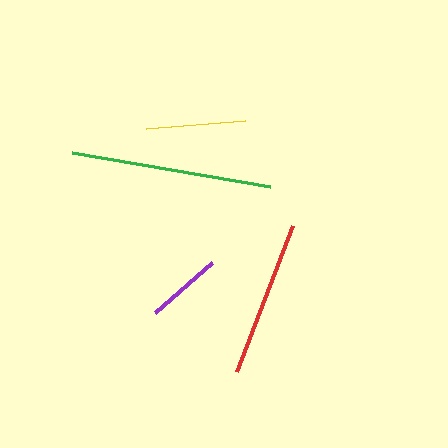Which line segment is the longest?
The green line is the longest at approximately 201 pixels.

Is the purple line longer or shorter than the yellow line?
The yellow line is longer than the purple line.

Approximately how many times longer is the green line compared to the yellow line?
The green line is approximately 2.0 times the length of the yellow line.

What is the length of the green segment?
The green segment is approximately 201 pixels long.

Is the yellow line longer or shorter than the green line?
The green line is longer than the yellow line.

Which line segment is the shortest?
The purple line is the shortest at approximately 76 pixels.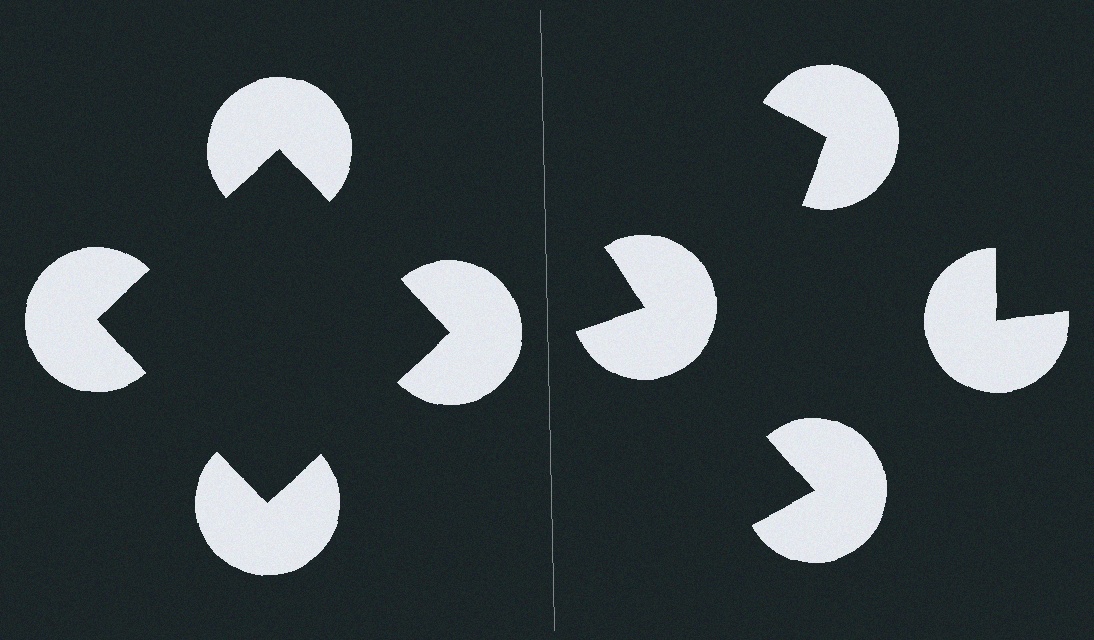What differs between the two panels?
The pac-man discs are positioned identically on both sides; only the wedge orientations differ. On the left they align to a square; on the right they are misaligned.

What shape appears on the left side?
An illusory square.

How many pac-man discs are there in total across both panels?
8 — 4 on each side.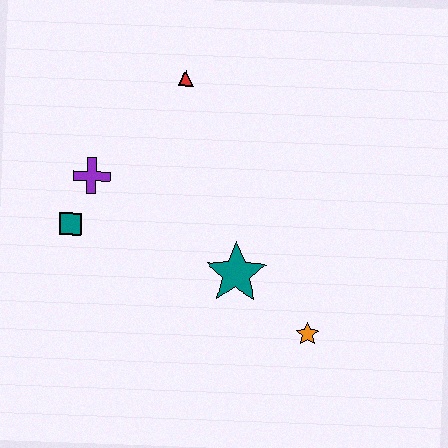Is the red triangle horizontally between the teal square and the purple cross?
No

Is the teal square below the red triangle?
Yes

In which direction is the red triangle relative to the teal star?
The red triangle is above the teal star.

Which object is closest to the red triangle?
The purple cross is closest to the red triangle.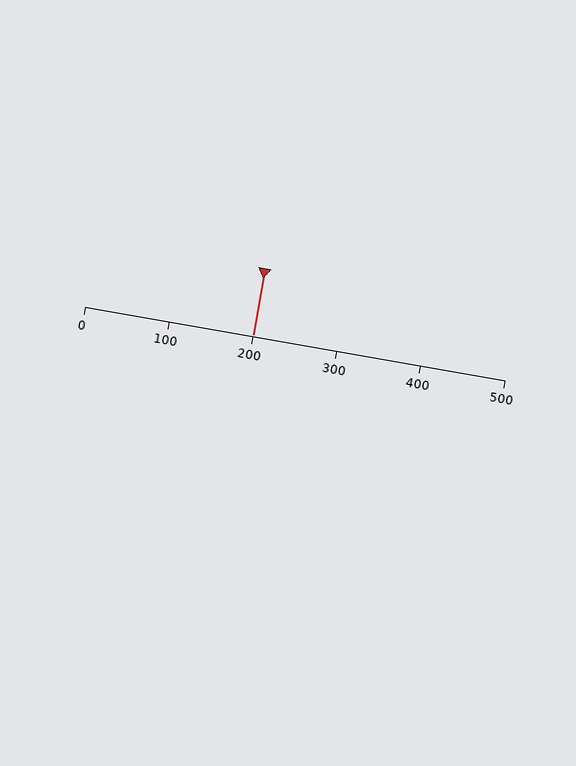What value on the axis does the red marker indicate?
The marker indicates approximately 200.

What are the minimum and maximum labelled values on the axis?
The axis runs from 0 to 500.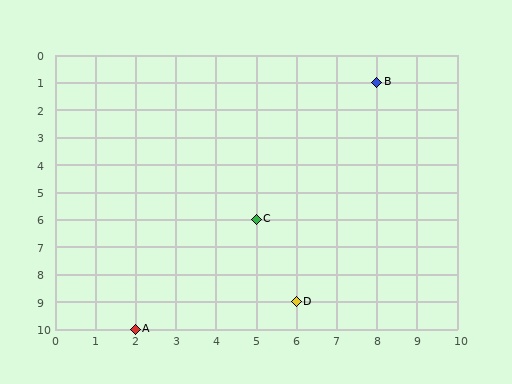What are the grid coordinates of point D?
Point D is at grid coordinates (6, 9).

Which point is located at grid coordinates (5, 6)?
Point C is at (5, 6).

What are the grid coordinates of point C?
Point C is at grid coordinates (5, 6).